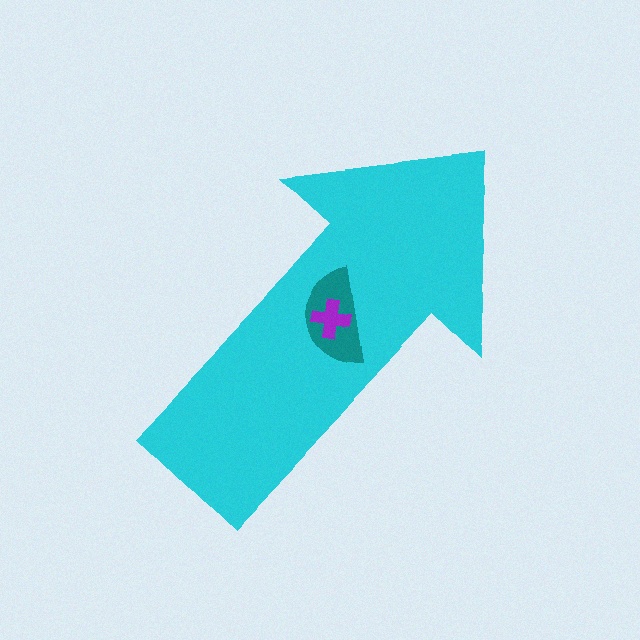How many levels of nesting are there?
3.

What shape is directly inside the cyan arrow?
The teal semicircle.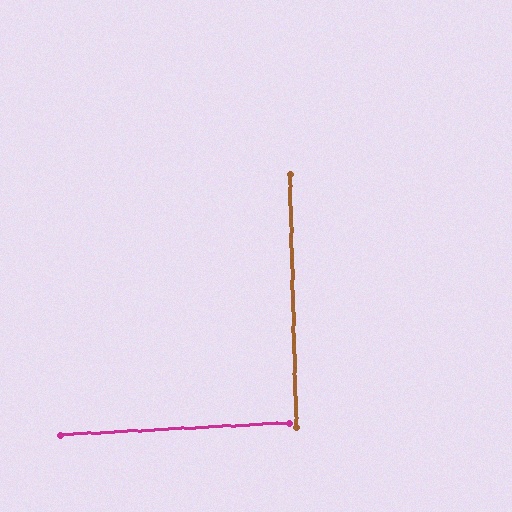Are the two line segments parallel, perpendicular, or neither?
Perpendicular — they meet at approximately 88°.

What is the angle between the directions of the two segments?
Approximately 88 degrees.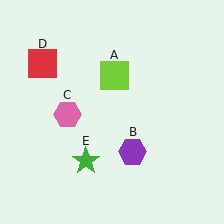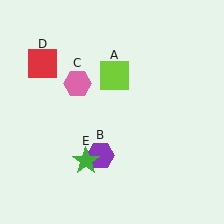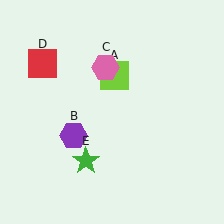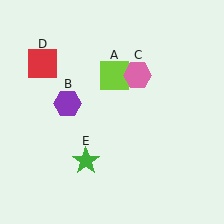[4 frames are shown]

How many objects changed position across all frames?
2 objects changed position: purple hexagon (object B), pink hexagon (object C).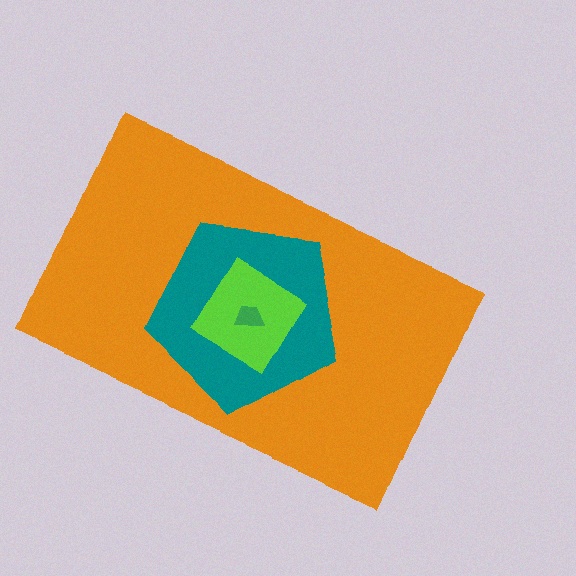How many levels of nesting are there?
4.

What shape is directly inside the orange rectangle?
The teal pentagon.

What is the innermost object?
The green trapezoid.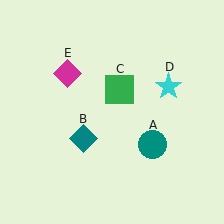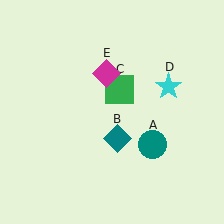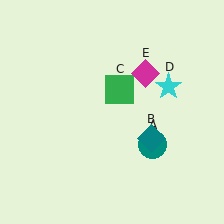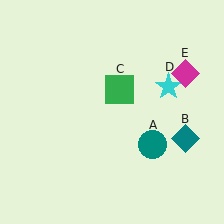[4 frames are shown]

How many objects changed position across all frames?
2 objects changed position: teal diamond (object B), magenta diamond (object E).